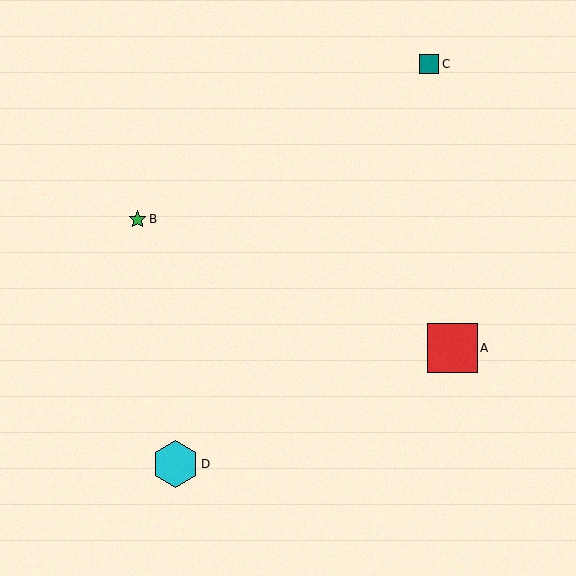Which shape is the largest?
The red square (labeled A) is the largest.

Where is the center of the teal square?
The center of the teal square is at (430, 64).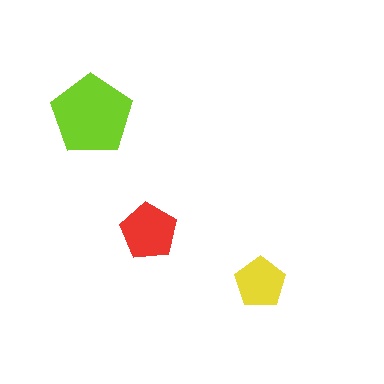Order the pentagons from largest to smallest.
the lime one, the red one, the yellow one.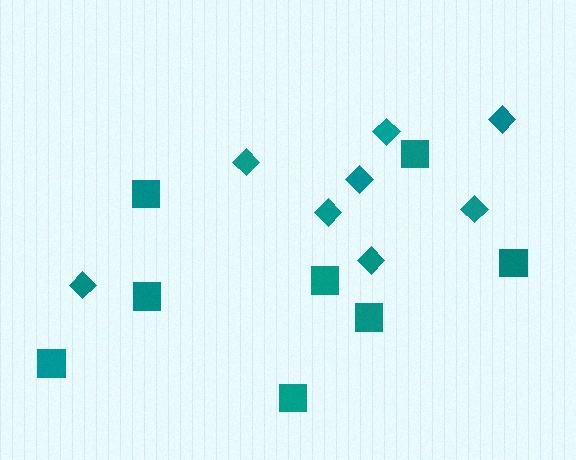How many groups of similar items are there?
There are 2 groups: one group of squares (8) and one group of diamonds (8).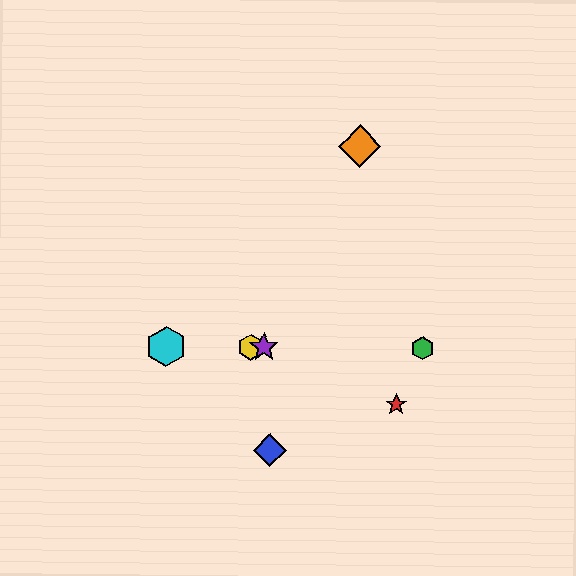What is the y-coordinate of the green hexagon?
The green hexagon is at y≈349.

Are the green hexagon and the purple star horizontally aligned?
Yes, both are at y≈349.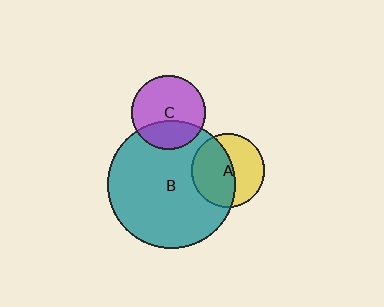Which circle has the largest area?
Circle B (teal).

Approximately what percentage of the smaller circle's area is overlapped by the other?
Approximately 30%.